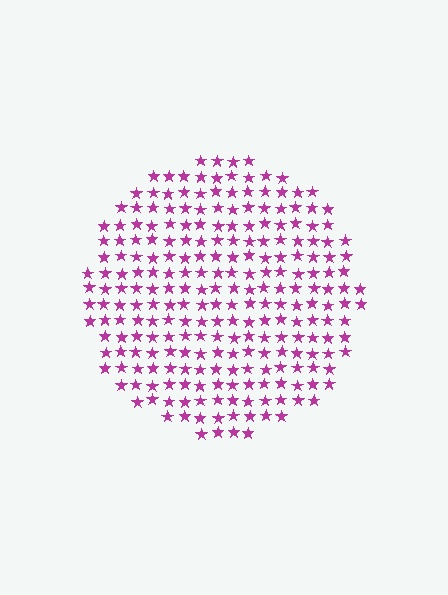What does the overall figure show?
The overall figure shows a circle.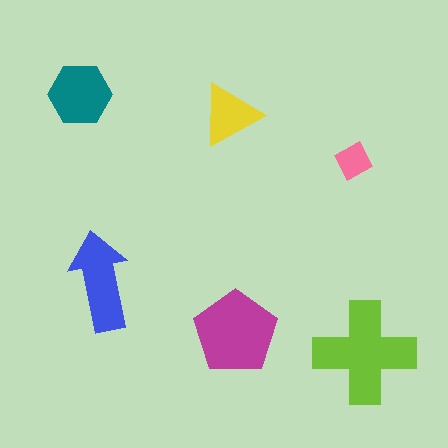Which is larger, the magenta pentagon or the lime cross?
The lime cross.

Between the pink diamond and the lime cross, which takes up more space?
The lime cross.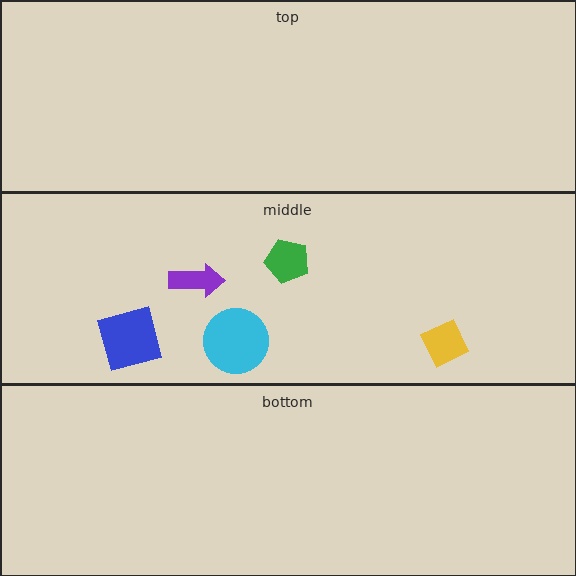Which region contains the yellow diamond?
The middle region.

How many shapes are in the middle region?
5.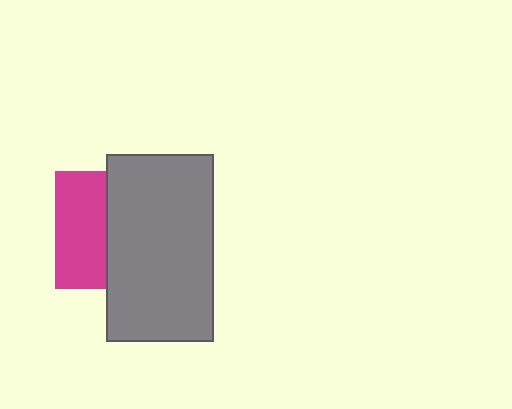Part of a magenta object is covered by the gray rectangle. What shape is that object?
It is a square.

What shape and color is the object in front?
The object in front is a gray rectangle.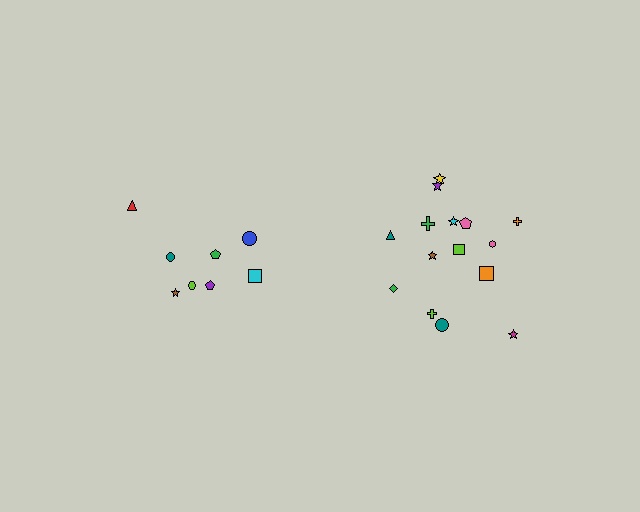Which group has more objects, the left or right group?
The right group.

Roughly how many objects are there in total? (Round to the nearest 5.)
Roughly 25 objects in total.